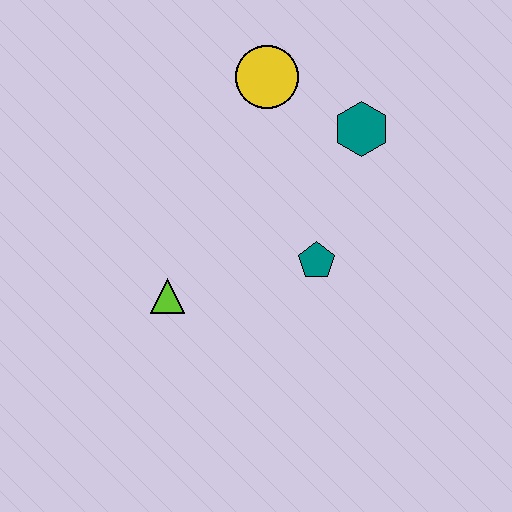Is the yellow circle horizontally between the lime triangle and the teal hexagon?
Yes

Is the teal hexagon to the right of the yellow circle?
Yes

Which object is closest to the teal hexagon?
The yellow circle is closest to the teal hexagon.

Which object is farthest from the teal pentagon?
The yellow circle is farthest from the teal pentagon.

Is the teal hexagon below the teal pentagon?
No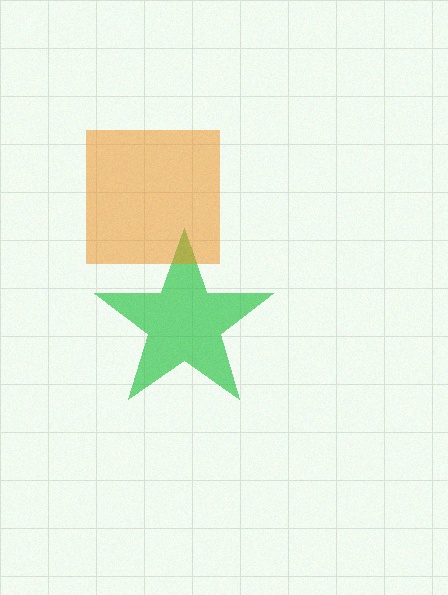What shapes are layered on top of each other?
The layered shapes are: a green star, an orange square.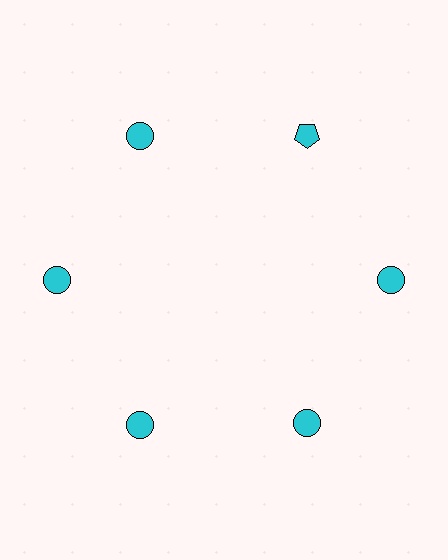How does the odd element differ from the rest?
It has a different shape: pentagon instead of circle.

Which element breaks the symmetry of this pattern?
The cyan pentagon at roughly the 1 o'clock position breaks the symmetry. All other shapes are cyan circles.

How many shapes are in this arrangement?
There are 6 shapes arranged in a ring pattern.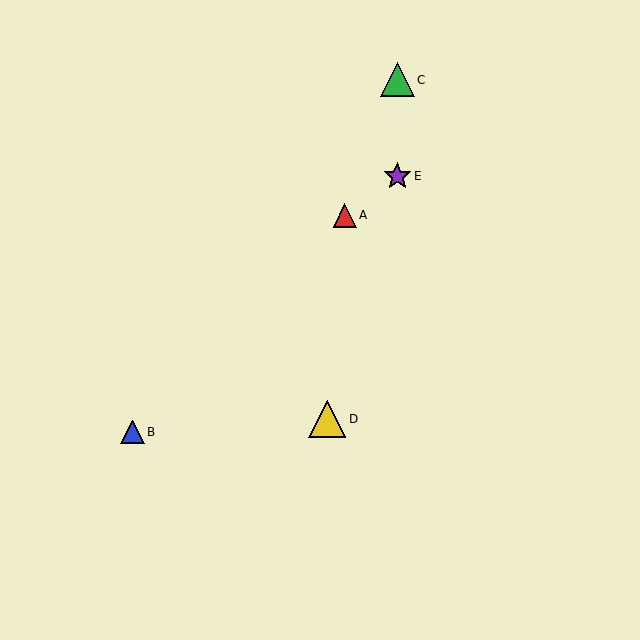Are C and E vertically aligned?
Yes, both are at x≈397.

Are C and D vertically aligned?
No, C is at x≈397 and D is at x≈327.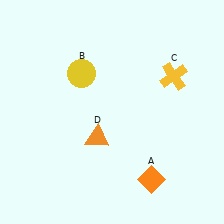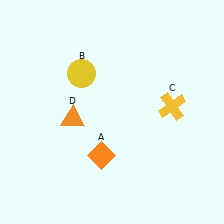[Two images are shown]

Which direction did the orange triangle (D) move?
The orange triangle (D) moved left.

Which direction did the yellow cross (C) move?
The yellow cross (C) moved down.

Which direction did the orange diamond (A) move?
The orange diamond (A) moved left.